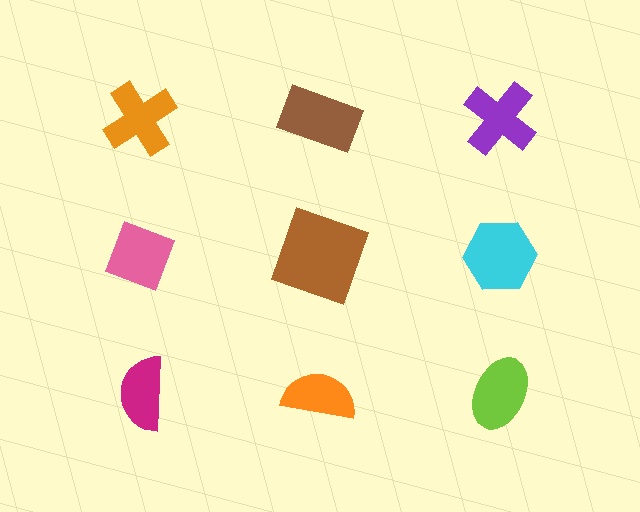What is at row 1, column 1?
An orange cross.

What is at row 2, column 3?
A cyan hexagon.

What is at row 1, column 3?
A purple cross.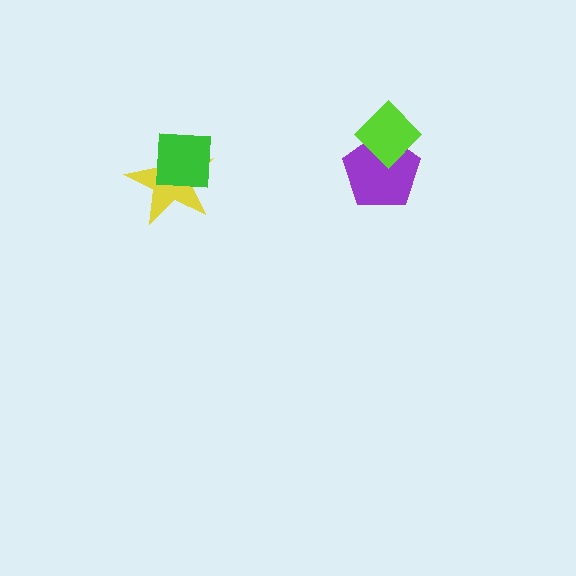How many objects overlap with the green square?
1 object overlaps with the green square.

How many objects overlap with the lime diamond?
1 object overlaps with the lime diamond.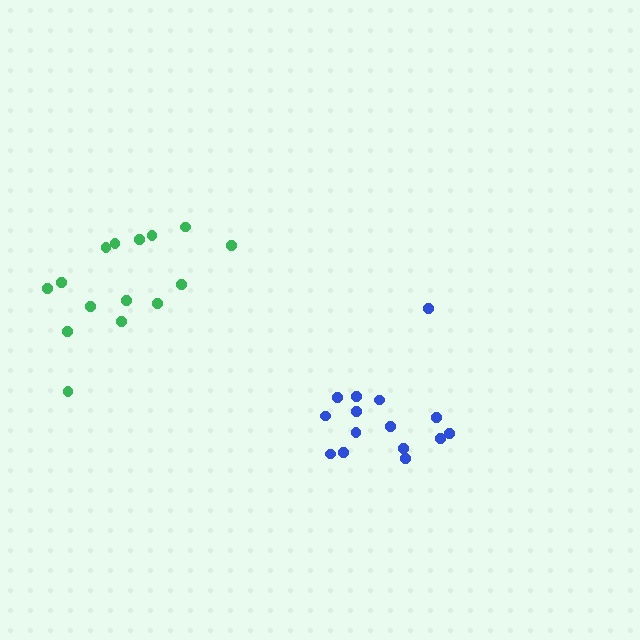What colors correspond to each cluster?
The clusters are colored: blue, green.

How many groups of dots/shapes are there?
There are 2 groups.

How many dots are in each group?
Group 1: 15 dots, Group 2: 15 dots (30 total).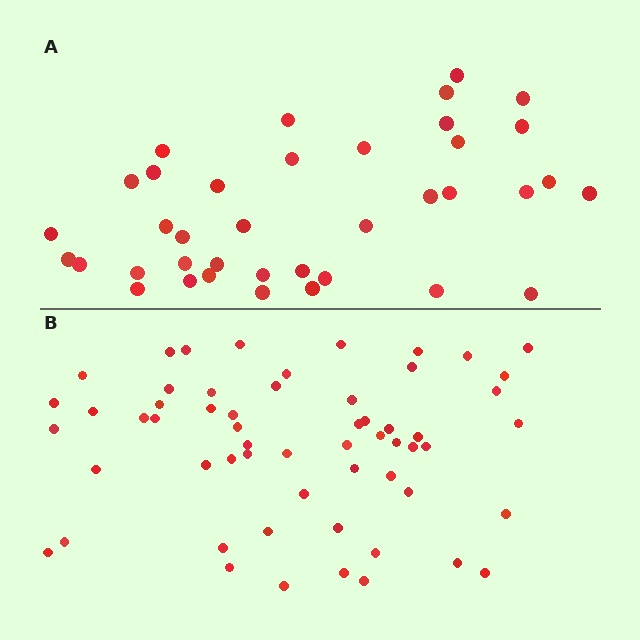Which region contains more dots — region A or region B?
Region B (the bottom region) has more dots.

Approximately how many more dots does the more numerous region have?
Region B has approximately 20 more dots than region A.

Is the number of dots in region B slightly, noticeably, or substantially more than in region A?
Region B has substantially more. The ratio is roughly 1.5 to 1.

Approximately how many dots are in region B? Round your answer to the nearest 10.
About 60 dots. (The exact count is 58, which rounds to 60.)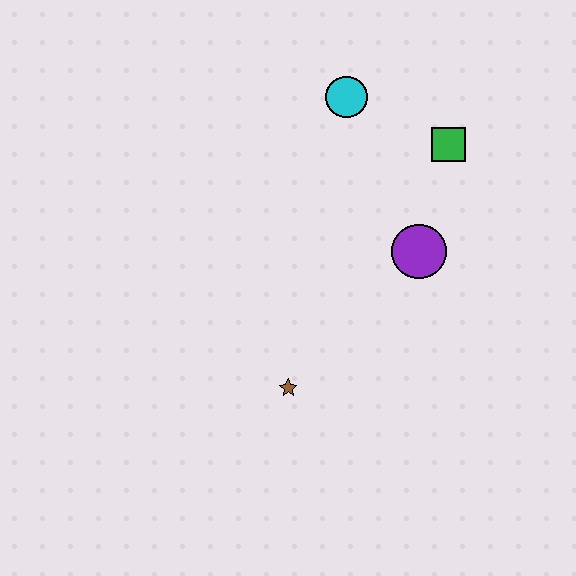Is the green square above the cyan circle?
No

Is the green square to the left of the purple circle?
No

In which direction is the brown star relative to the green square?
The brown star is below the green square.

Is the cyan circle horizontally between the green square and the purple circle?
No